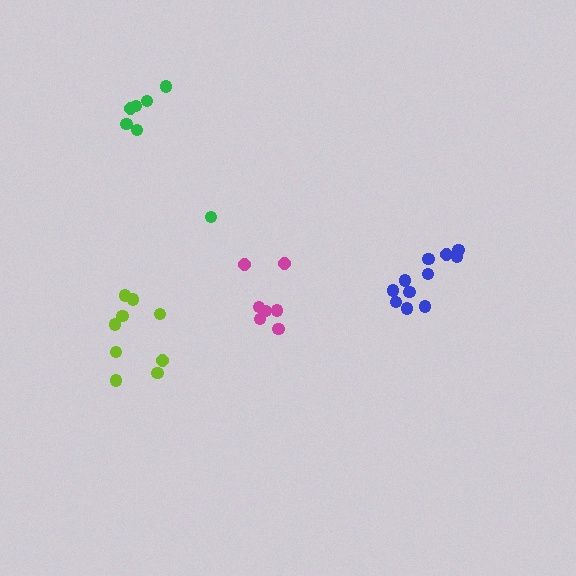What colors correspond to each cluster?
The clusters are colored: magenta, lime, green, blue.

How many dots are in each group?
Group 1: 7 dots, Group 2: 9 dots, Group 3: 7 dots, Group 4: 11 dots (34 total).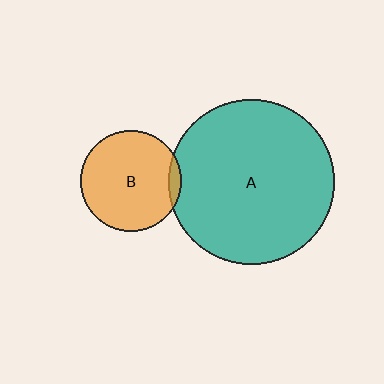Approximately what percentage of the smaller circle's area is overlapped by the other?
Approximately 5%.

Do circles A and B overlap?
Yes.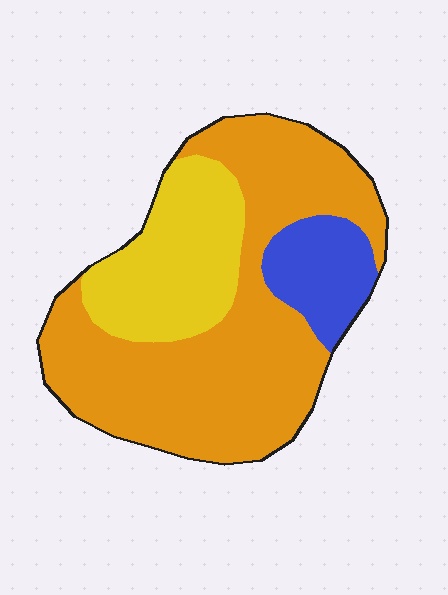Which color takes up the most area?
Orange, at roughly 60%.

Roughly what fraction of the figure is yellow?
Yellow covers around 25% of the figure.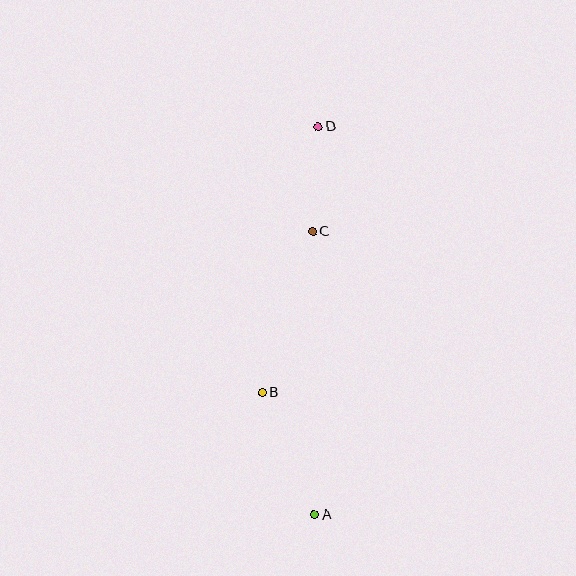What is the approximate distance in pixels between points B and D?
The distance between B and D is approximately 271 pixels.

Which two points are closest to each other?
Points C and D are closest to each other.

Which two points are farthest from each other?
Points A and D are farthest from each other.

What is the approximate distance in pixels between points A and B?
The distance between A and B is approximately 133 pixels.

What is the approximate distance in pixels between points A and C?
The distance between A and C is approximately 283 pixels.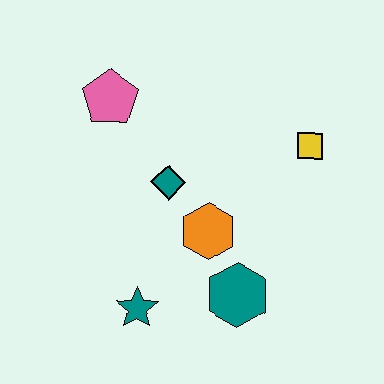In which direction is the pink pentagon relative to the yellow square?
The pink pentagon is to the left of the yellow square.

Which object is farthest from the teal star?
The yellow square is farthest from the teal star.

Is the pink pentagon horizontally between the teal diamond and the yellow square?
No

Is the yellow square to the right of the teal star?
Yes